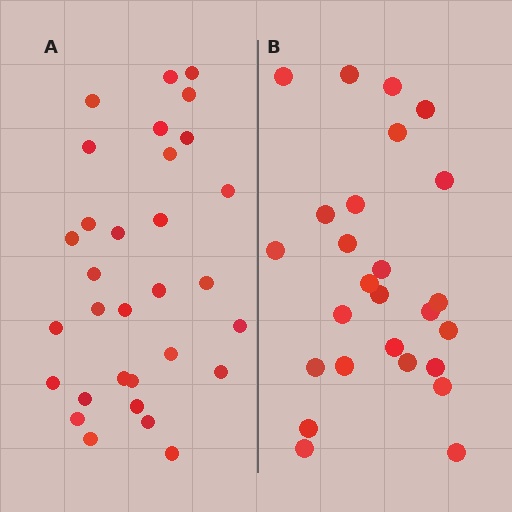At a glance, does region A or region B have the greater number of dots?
Region A (the left region) has more dots.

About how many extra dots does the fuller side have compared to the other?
Region A has about 5 more dots than region B.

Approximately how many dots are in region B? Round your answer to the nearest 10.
About 30 dots. (The exact count is 26, which rounds to 30.)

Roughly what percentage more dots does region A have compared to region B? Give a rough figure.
About 20% more.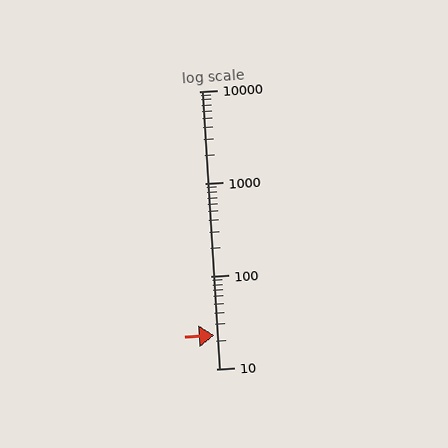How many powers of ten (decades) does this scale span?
The scale spans 3 decades, from 10 to 10000.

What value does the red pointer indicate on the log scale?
The pointer indicates approximately 23.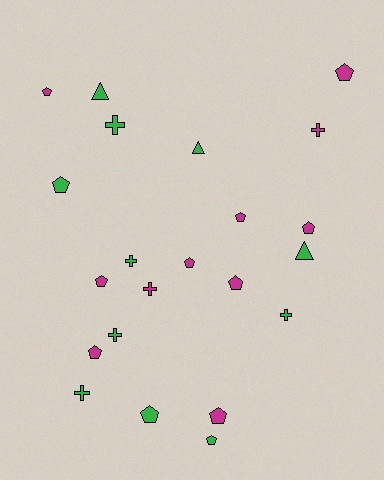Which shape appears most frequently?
Pentagon, with 12 objects.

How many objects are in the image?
There are 22 objects.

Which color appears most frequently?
Green, with 11 objects.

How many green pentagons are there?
There are 3 green pentagons.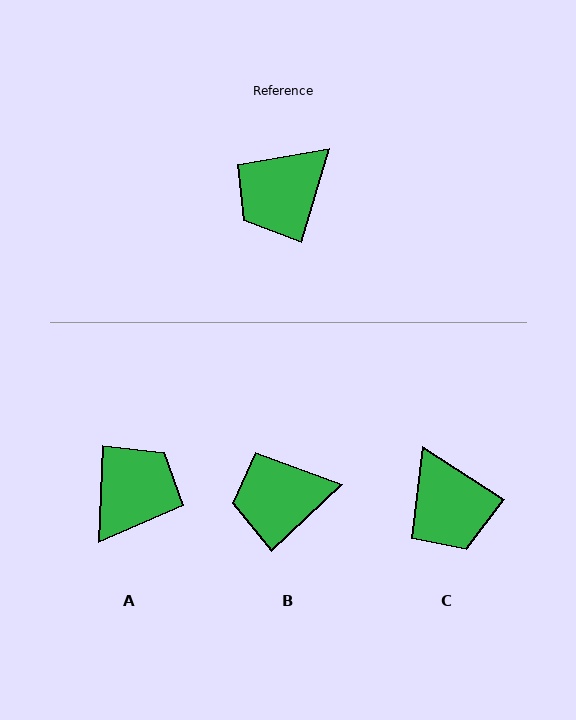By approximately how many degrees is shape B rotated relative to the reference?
Approximately 30 degrees clockwise.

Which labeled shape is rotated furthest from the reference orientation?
A, about 166 degrees away.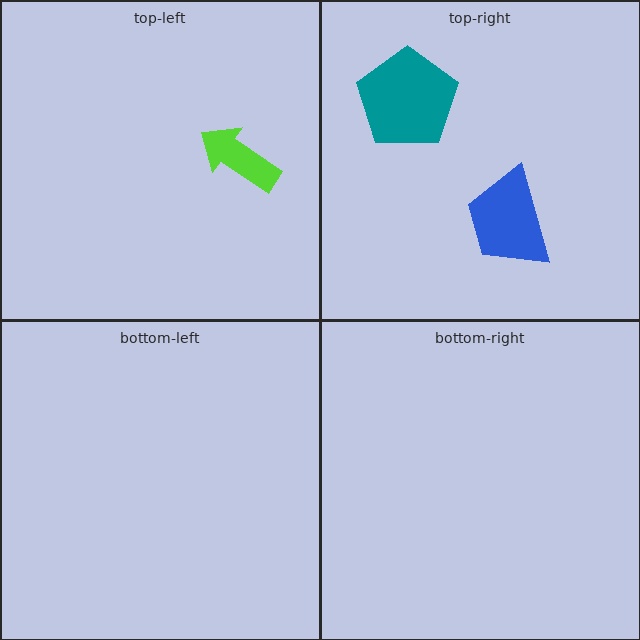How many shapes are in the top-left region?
1.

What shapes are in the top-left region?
The lime arrow.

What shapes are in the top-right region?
The teal pentagon, the blue trapezoid.